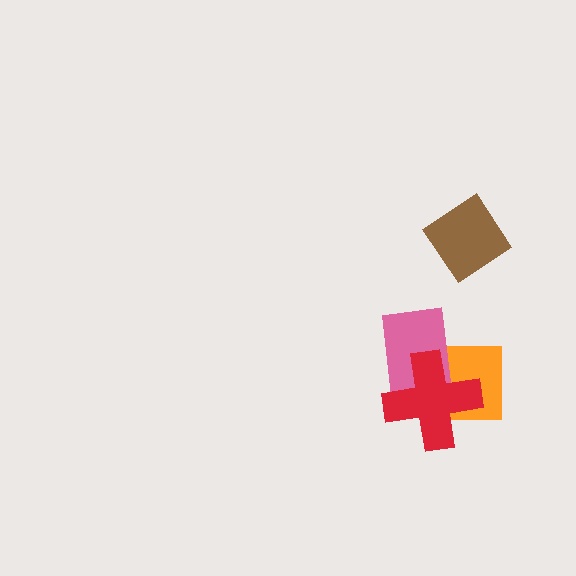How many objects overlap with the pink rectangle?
2 objects overlap with the pink rectangle.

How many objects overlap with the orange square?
2 objects overlap with the orange square.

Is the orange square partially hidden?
Yes, it is partially covered by another shape.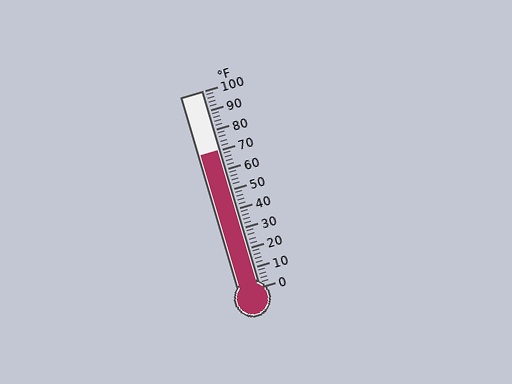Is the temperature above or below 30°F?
The temperature is above 30°F.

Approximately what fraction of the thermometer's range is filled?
The thermometer is filled to approximately 70% of its range.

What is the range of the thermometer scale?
The thermometer scale ranges from 0°F to 100°F.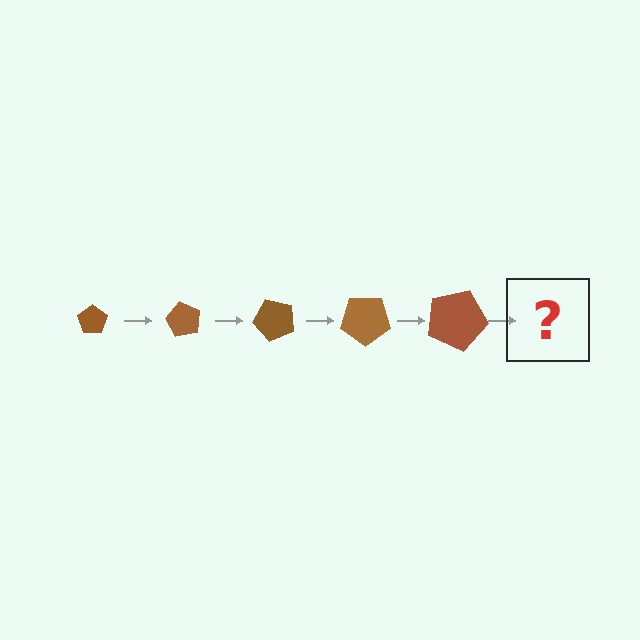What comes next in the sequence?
The next element should be a pentagon, larger than the previous one and rotated 300 degrees from the start.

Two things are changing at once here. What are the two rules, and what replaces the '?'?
The two rules are that the pentagon grows larger each step and it rotates 60 degrees each step. The '?' should be a pentagon, larger than the previous one and rotated 300 degrees from the start.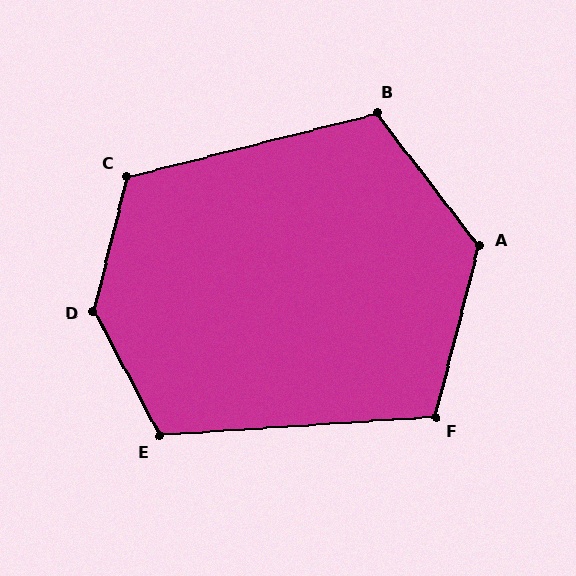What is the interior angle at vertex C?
Approximately 118 degrees (obtuse).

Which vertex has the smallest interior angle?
F, at approximately 108 degrees.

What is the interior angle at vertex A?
Approximately 128 degrees (obtuse).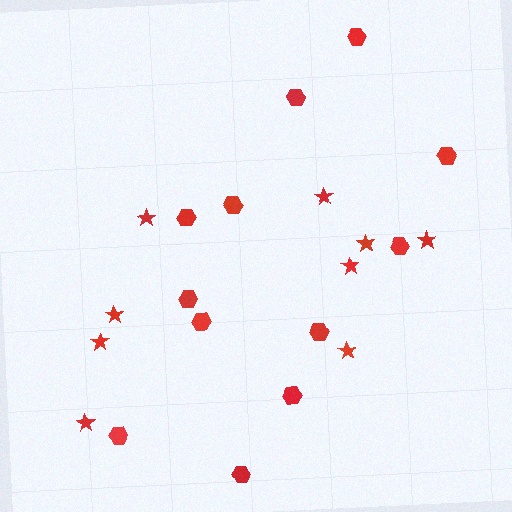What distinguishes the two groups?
There are 2 groups: one group of hexagons (12) and one group of stars (9).